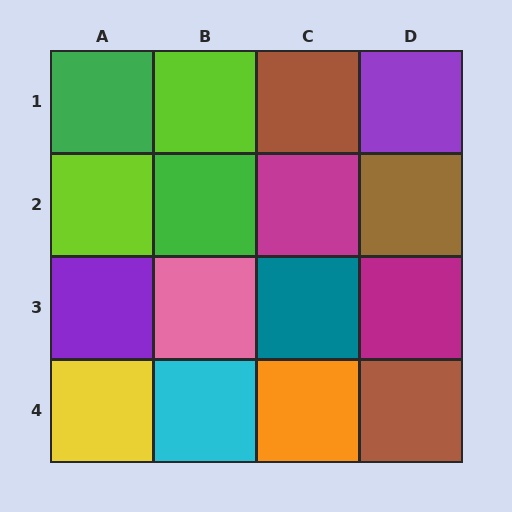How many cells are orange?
1 cell is orange.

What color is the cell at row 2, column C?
Magenta.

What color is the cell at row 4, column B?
Cyan.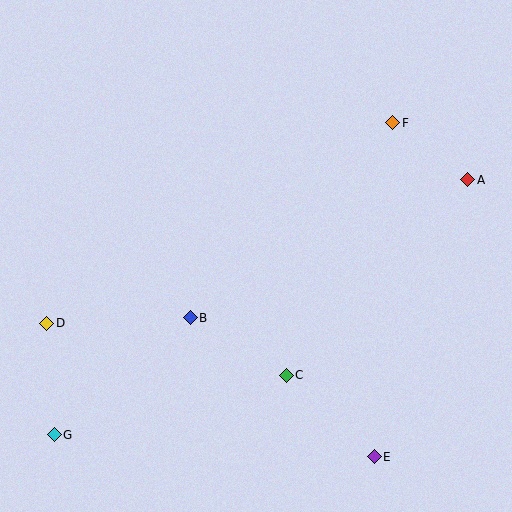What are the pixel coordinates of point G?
Point G is at (54, 435).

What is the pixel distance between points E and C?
The distance between E and C is 120 pixels.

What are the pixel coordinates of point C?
Point C is at (286, 375).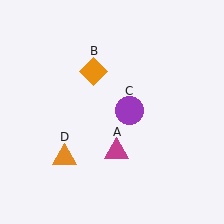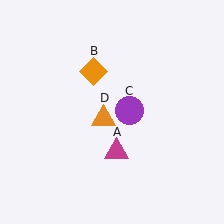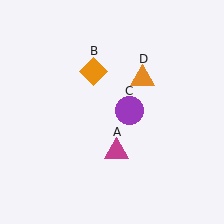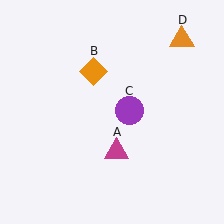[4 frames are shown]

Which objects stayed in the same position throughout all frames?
Magenta triangle (object A) and orange diamond (object B) and purple circle (object C) remained stationary.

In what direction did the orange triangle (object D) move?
The orange triangle (object D) moved up and to the right.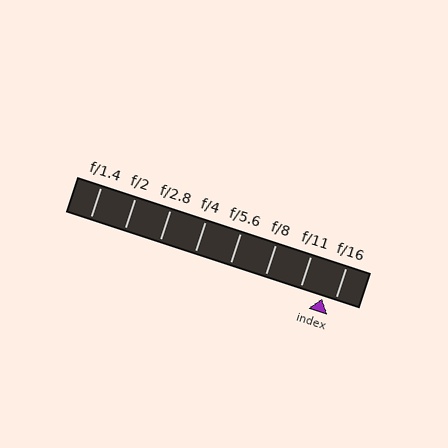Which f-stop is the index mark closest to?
The index mark is closest to f/16.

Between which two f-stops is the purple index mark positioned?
The index mark is between f/11 and f/16.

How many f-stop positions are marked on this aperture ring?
There are 8 f-stop positions marked.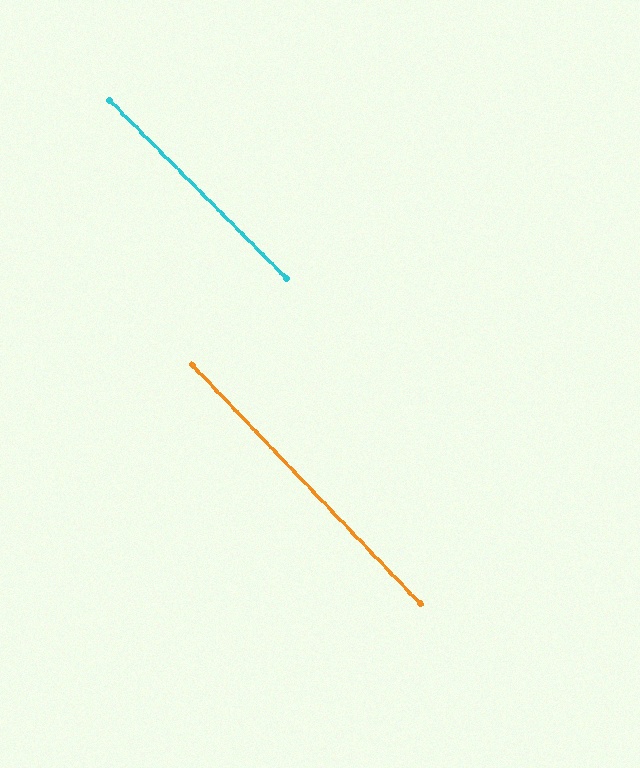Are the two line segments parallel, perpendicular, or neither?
Parallel — their directions differ by only 0.9°.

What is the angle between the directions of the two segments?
Approximately 1 degree.